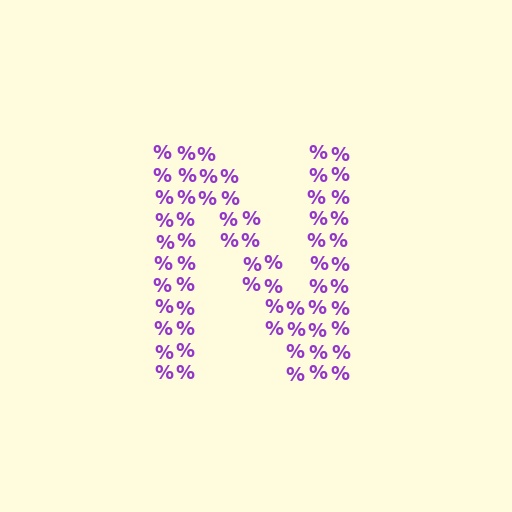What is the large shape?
The large shape is the letter N.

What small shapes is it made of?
It is made of small percent signs.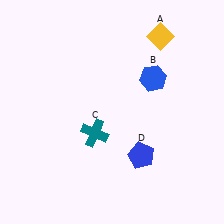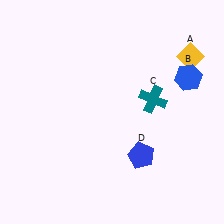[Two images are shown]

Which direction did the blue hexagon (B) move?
The blue hexagon (B) moved right.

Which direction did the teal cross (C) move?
The teal cross (C) moved right.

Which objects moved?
The objects that moved are: the yellow diamond (A), the blue hexagon (B), the teal cross (C).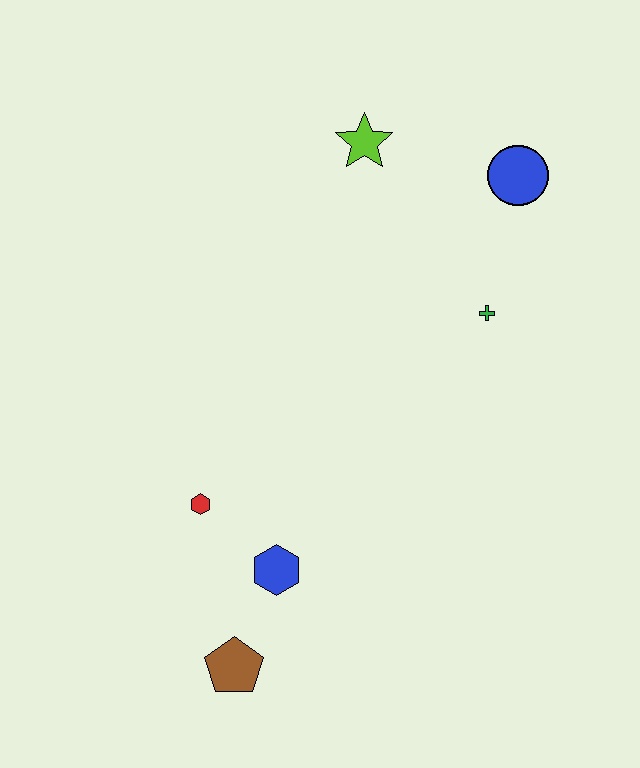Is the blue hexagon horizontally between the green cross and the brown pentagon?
Yes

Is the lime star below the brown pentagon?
No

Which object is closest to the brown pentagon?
The blue hexagon is closest to the brown pentagon.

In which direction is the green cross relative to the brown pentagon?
The green cross is above the brown pentagon.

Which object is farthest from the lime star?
The brown pentagon is farthest from the lime star.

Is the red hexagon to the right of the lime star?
No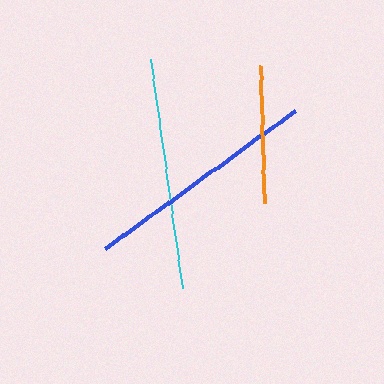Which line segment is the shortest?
The orange line is the shortest at approximately 137 pixels.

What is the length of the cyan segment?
The cyan segment is approximately 231 pixels long.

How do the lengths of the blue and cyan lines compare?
The blue and cyan lines are approximately the same length.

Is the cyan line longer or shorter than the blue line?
The blue line is longer than the cyan line.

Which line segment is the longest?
The blue line is the longest at approximately 235 pixels.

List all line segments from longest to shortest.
From longest to shortest: blue, cyan, orange.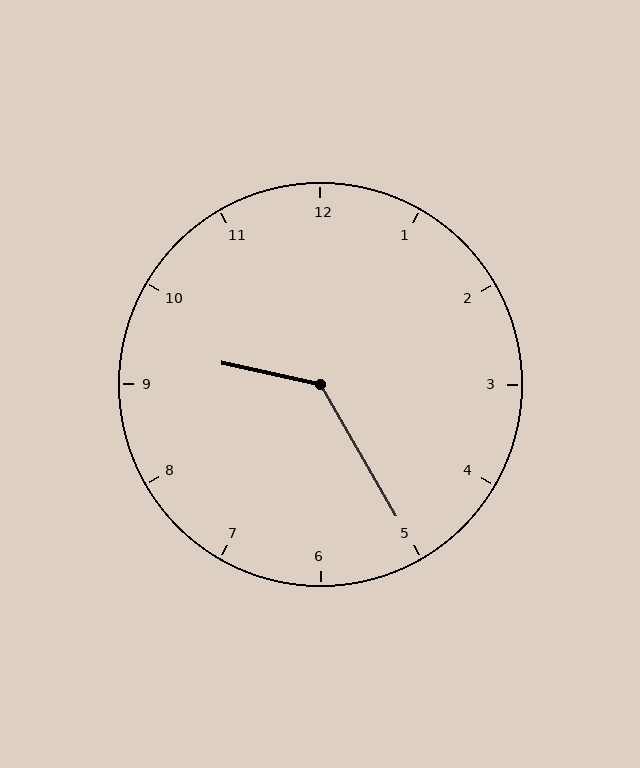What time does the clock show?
9:25.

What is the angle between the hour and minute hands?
Approximately 132 degrees.